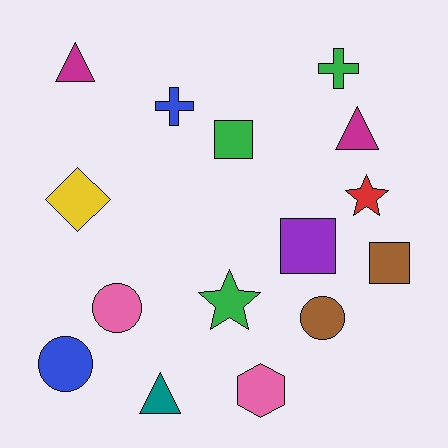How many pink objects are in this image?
There are 2 pink objects.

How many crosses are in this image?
There are 2 crosses.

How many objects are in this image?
There are 15 objects.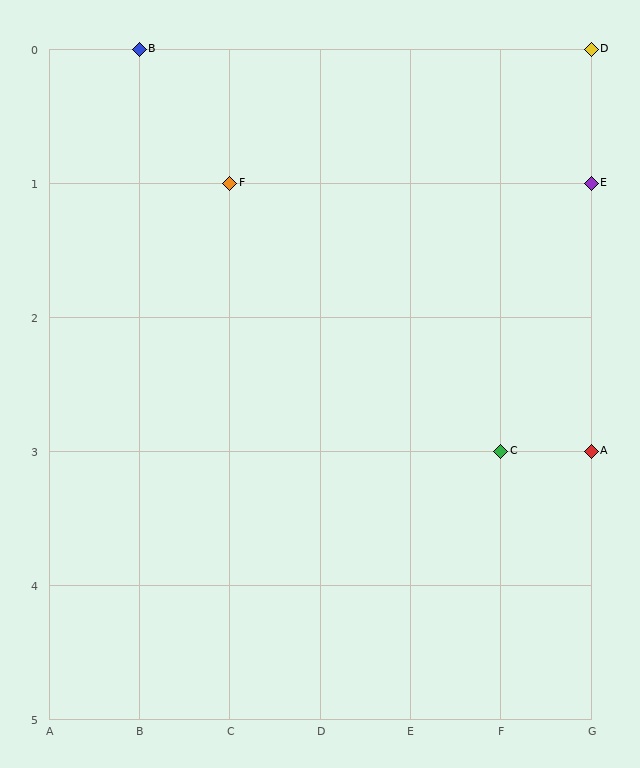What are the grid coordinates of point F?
Point F is at grid coordinates (C, 1).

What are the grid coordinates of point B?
Point B is at grid coordinates (B, 0).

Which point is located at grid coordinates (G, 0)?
Point D is at (G, 0).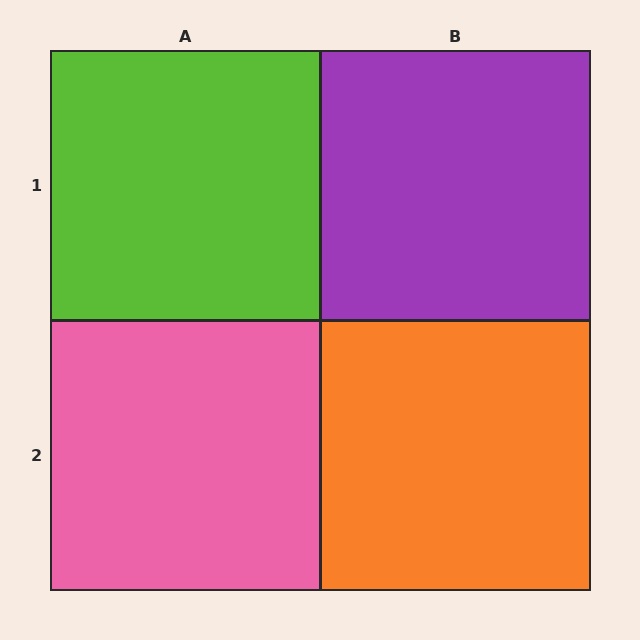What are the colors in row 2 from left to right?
Pink, orange.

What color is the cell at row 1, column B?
Purple.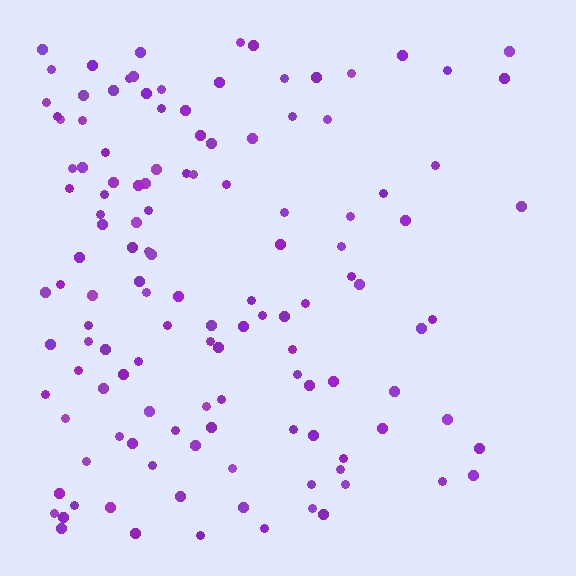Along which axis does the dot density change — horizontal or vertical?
Horizontal.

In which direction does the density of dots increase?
From right to left, with the left side densest.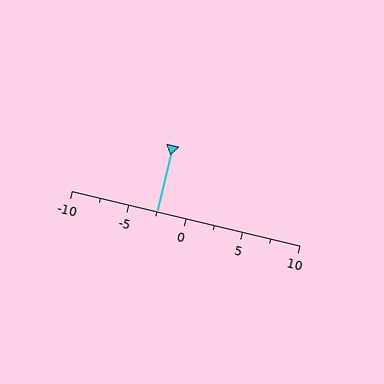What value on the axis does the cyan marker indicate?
The marker indicates approximately -2.5.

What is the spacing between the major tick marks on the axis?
The major ticks are spaced 5 apart.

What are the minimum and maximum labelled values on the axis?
The axis runs from -10 to 10.